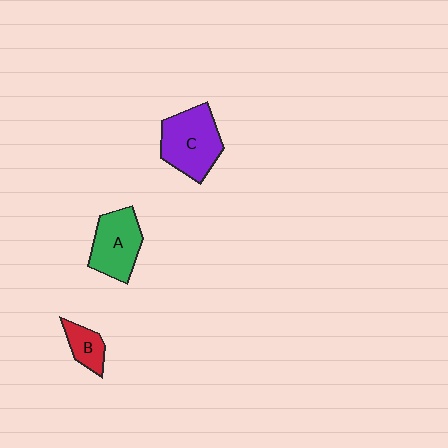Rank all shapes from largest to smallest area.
From largest to smallest: C (purple), A (green), B (red).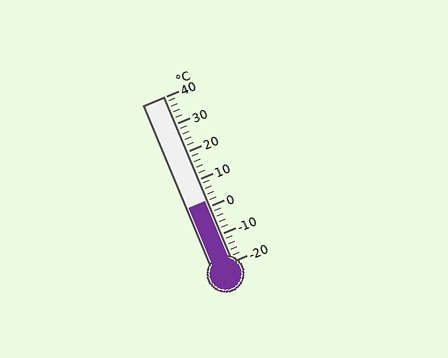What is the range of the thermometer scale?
The thermometer scale ranges from -20°C to 40°C.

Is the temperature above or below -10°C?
The temperature is above -10°C.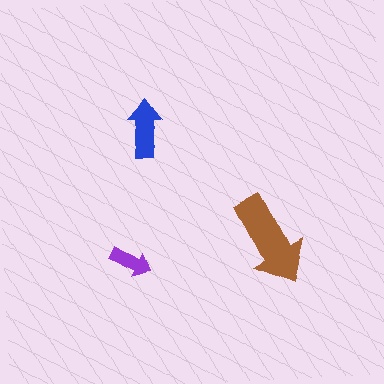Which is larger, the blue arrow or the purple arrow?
The blue one.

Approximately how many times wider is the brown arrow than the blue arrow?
About 1.5 times wider.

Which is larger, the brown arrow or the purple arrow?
The brown one.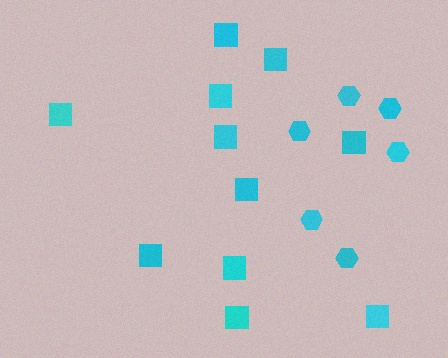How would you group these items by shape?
There are 2 groups: one group of hexagons (6) and one group of squares (11).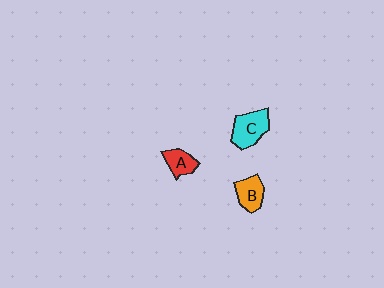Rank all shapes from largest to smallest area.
From largest to smallest: C (cyan), B (orange), A (red).